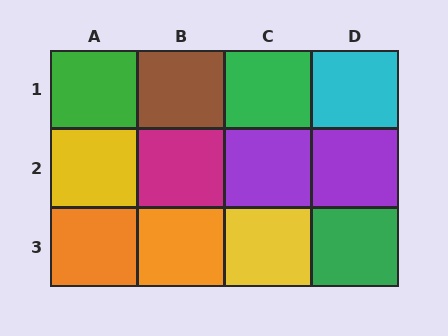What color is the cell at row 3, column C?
Yellow.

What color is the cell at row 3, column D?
Green.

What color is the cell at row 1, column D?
Cyan.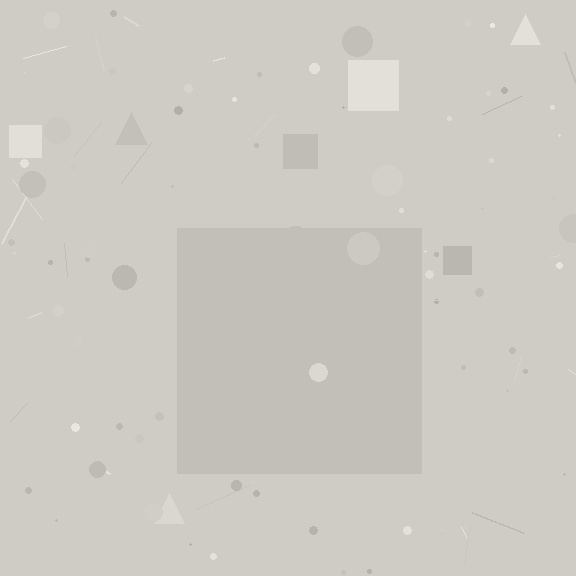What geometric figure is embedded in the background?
A square is embedded in the background.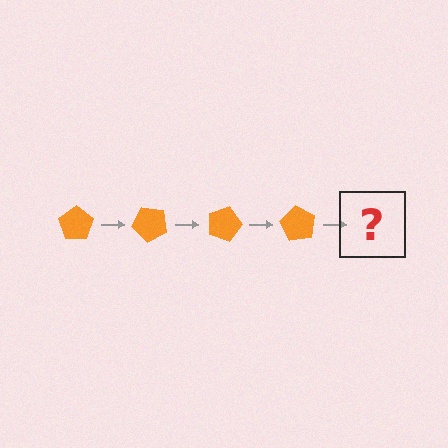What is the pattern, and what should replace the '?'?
The pattern is that the pentagon rotates 45 degrees each step. The '?' should be an orange pentagon rotated 180 degrees.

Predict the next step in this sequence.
The next step is an orange pentagon rotated 180 degrees.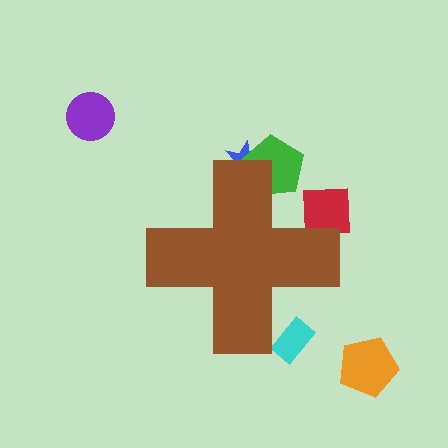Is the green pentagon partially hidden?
Yes, the green pentagon is partially hidden behind the brown cross.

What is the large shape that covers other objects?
A brown cross.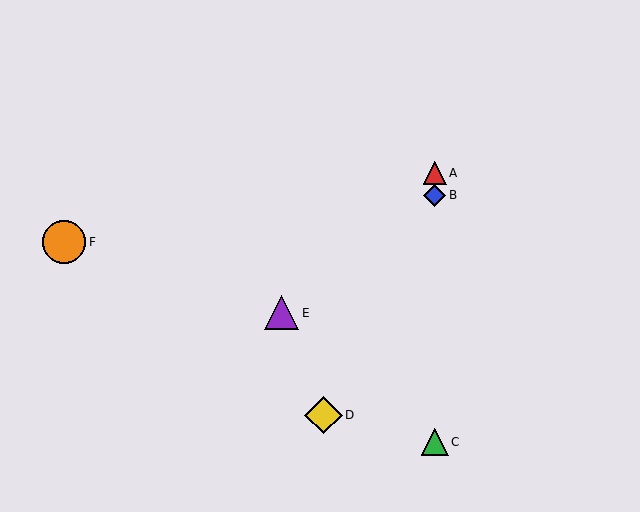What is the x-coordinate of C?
Object C is at x≈435.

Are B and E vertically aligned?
No, B is at x≈435 and E is at x≈282.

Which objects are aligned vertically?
Objects A, B, C are aligned vertically.